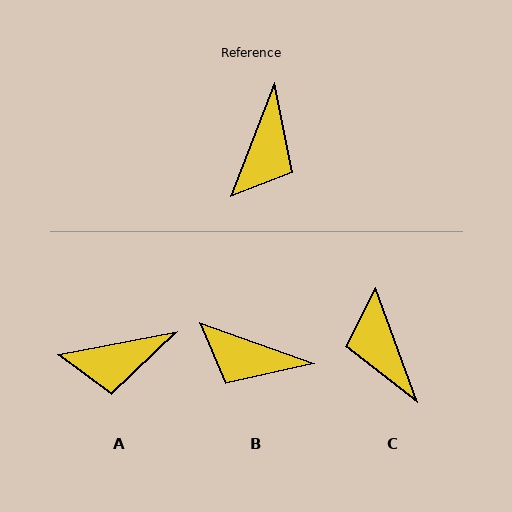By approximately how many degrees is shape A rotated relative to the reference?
Approximately 58 degrees clockwise.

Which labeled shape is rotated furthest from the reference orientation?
C, about 139 degrees away.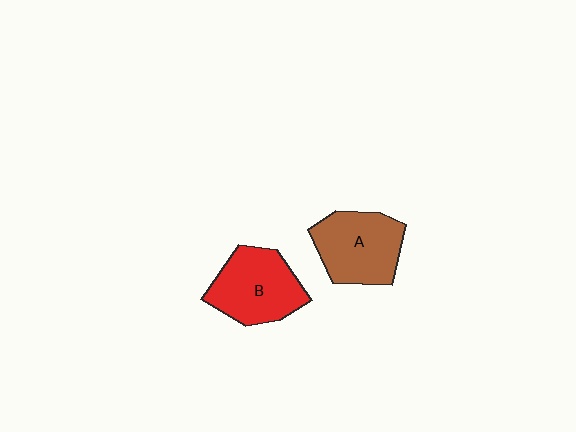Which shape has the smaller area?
Shape A (brown).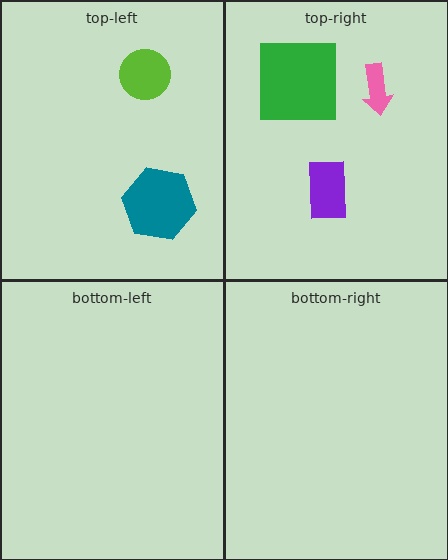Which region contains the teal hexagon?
The top-left region.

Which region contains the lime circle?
The top-left region.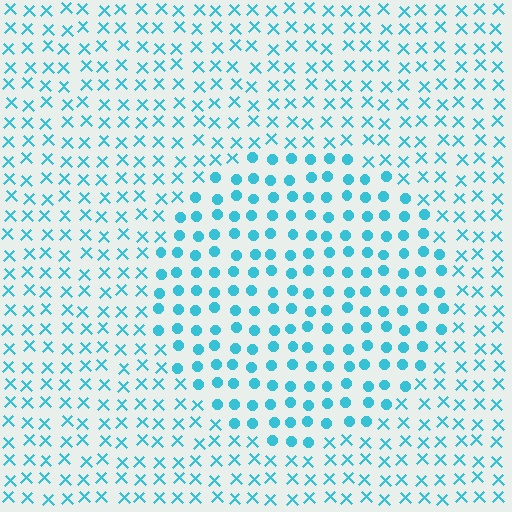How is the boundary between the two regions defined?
The boundary is defined by a change in element shape: circles inside vs. X marks outside. All elements share the same color and spacing.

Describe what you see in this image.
The image is filled with small cyan elements arranged in a uniform grid. A circle-shaped region contains circles, while the surrounding area contains X marks. The boundary is defined purely by the change in element shape.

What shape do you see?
I see a circle.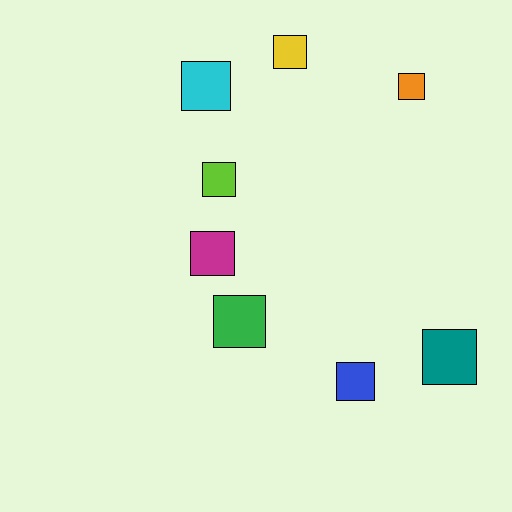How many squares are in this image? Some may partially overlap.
There are 8 squares.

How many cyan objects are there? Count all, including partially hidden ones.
There is 1 cyan object.